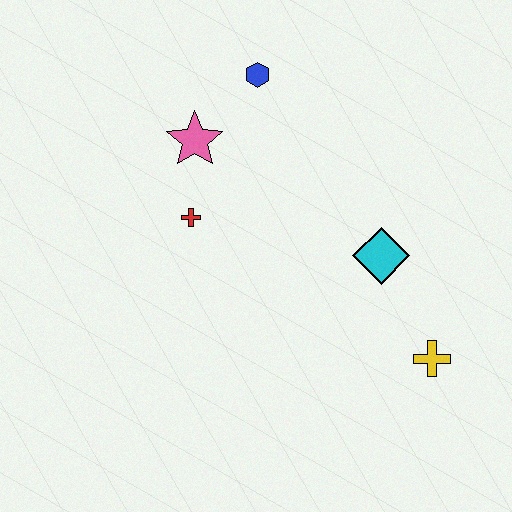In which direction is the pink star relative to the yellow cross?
The pink star is to the left of the yellow cross.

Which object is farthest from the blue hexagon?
The yellow cross is farthest from the blue hexagon.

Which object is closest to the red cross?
The pink star is closest to the red cross.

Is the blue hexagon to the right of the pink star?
Yes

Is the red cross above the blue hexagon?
No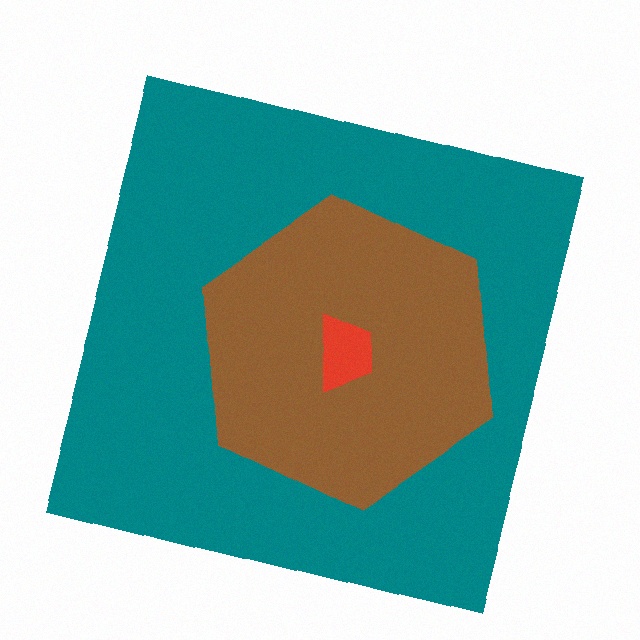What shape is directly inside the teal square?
The brown hexagon.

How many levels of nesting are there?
3.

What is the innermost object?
The red trapezoid.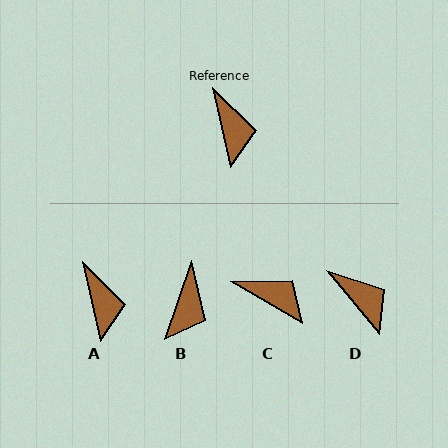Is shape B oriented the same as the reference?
No, it is off by about 32 degrees.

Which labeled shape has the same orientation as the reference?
A.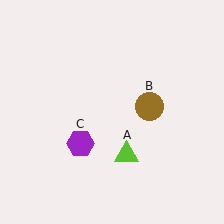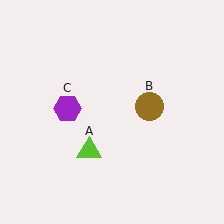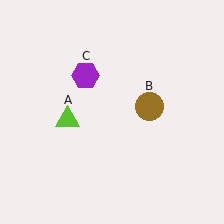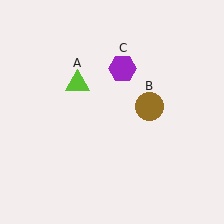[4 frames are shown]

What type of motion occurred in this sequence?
The lime triangle (object A), purple hexagon (object C) rotated clockwise around the center of the scene.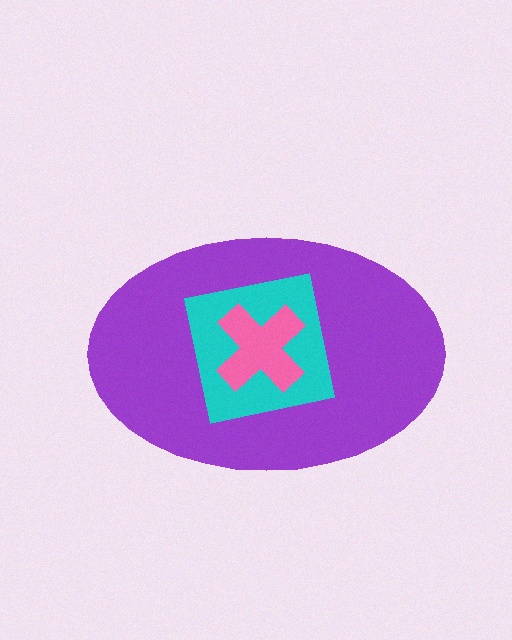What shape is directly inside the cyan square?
The pink cross.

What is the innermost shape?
The pink cross.